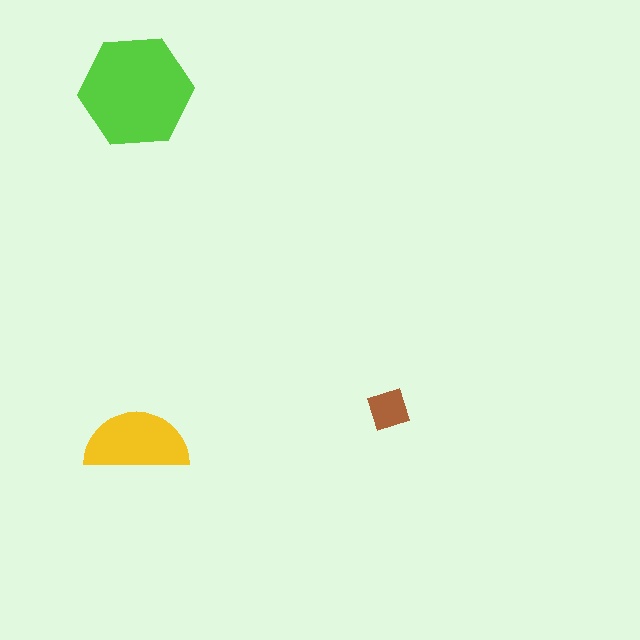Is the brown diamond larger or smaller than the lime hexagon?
Smaller.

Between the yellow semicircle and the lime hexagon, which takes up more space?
The lime hexagon.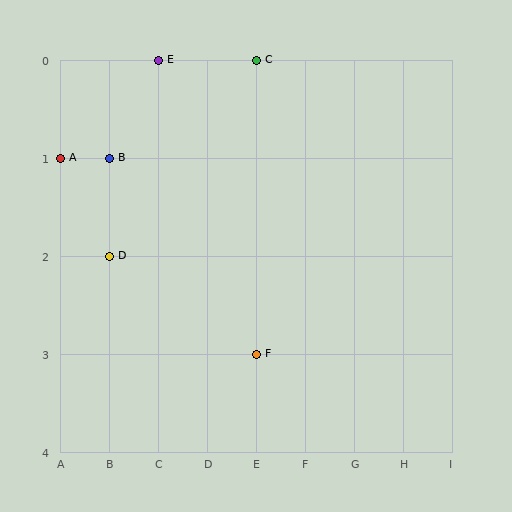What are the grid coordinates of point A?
Point A is at grid coordinates (A, 1).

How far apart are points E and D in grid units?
Points E and D are 1 column and 2 rows apart (about 2.2 grid units diagonally).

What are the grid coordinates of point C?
Point C is at grid coordinates (E, 0).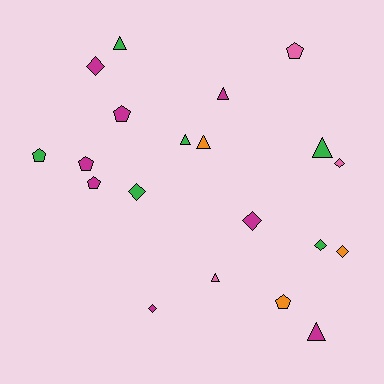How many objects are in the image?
There are 20 objects.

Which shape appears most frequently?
Triangle, with 7 objects.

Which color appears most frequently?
Magenta, with 8 objects.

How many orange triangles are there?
There is 1 orange triangle.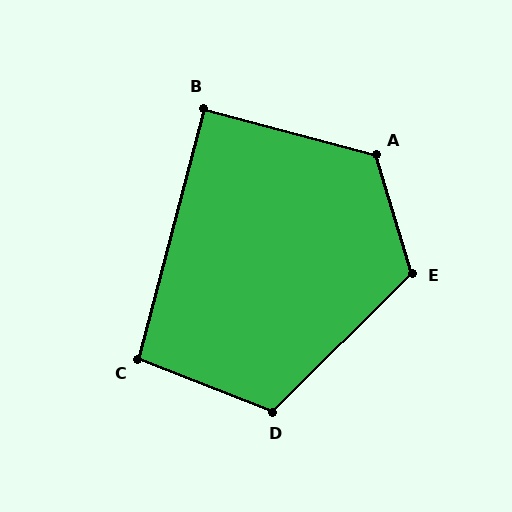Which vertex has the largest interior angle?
A, at approximately 122 degrees.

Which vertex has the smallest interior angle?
B, at approximately 89 degrees.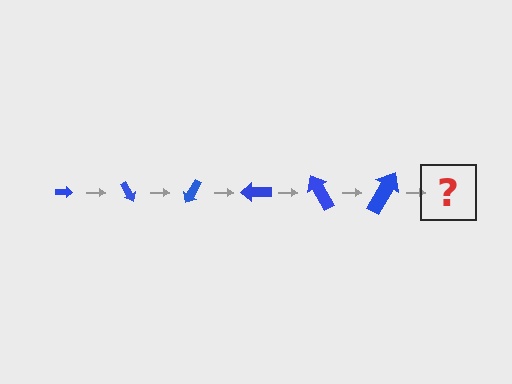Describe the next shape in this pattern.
It should be an arrow, larger than the previous one and rotated 360 degrees from the start.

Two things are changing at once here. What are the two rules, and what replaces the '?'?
The two rules are that the arrow grows larger each step and it rotates 60 degrees each step. The '?' should be an arrow, larger than the previous one and rotated 360 degrees from the start.